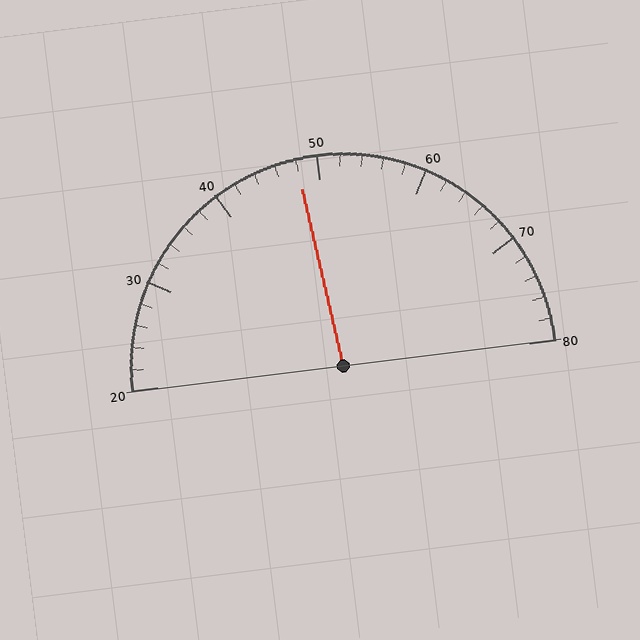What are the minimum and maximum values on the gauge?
The gauge ranges from 20 to 80.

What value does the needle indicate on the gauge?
The needle indicates approximately 48.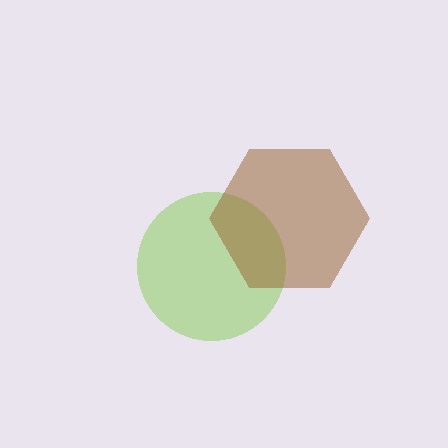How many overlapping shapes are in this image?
There are 2 overlapping shapes in the image.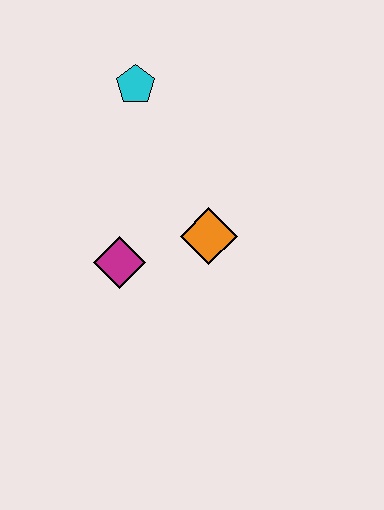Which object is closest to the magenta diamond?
The orange diamond is closest to the magenta diamond.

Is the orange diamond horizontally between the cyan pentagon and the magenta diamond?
No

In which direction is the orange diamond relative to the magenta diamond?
The orange diamond is to the right of the magenta diamond.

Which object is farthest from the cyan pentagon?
The magenta diamond is farthest from the cyan pentagon.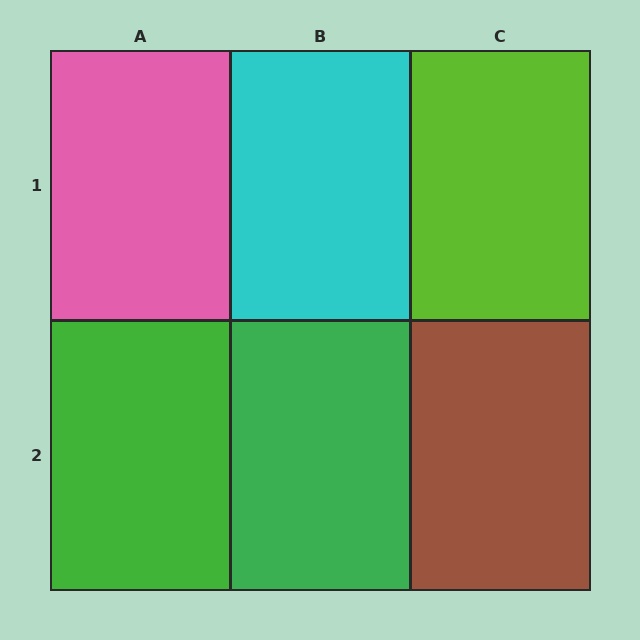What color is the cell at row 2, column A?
Green.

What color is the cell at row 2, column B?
Green.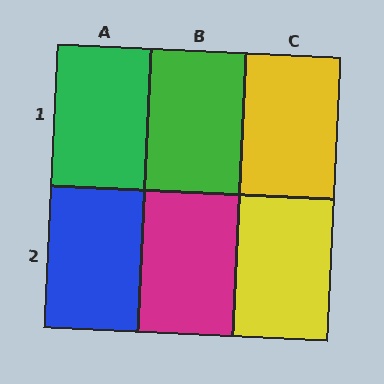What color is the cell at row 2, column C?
Yellow.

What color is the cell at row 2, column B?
Magenta.